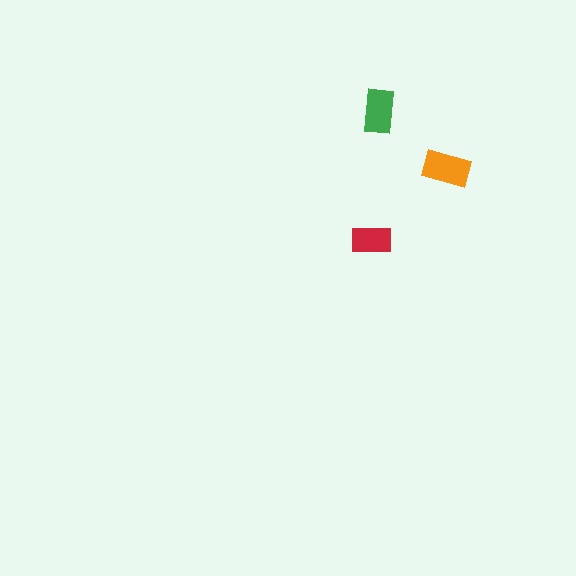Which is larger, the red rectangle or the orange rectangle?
The orange one.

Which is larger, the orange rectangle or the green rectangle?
The orange one.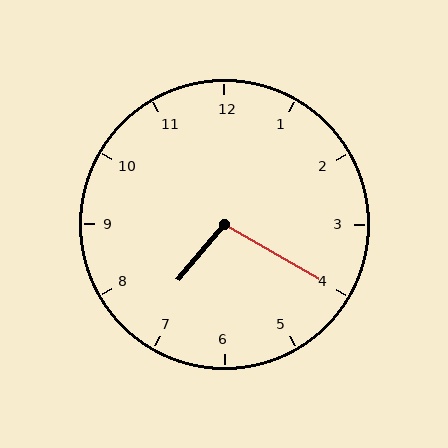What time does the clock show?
7:20.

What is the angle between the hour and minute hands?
Approximately 100 degrees.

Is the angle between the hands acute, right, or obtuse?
It is obtuse.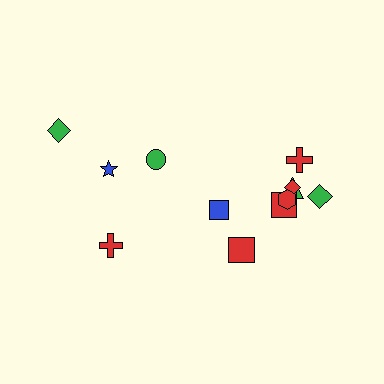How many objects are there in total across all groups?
There are 12 objects.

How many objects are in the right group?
There are 8 objects.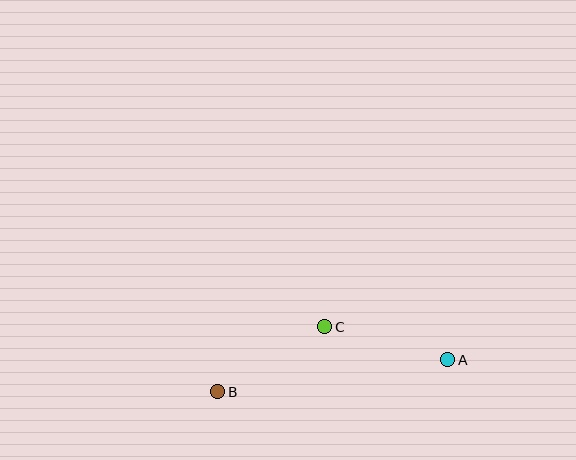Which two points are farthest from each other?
Points A and B are farthest from each other.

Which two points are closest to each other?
Points B and C are closest to each other.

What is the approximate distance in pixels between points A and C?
The distance between A and C is approximately 127 pixels.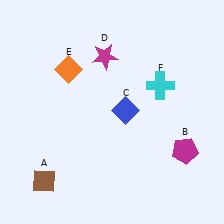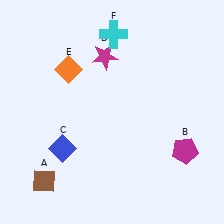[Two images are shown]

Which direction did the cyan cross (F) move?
The cyan cross (F) moved up.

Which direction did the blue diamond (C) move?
The blue diamond (C) moved left.